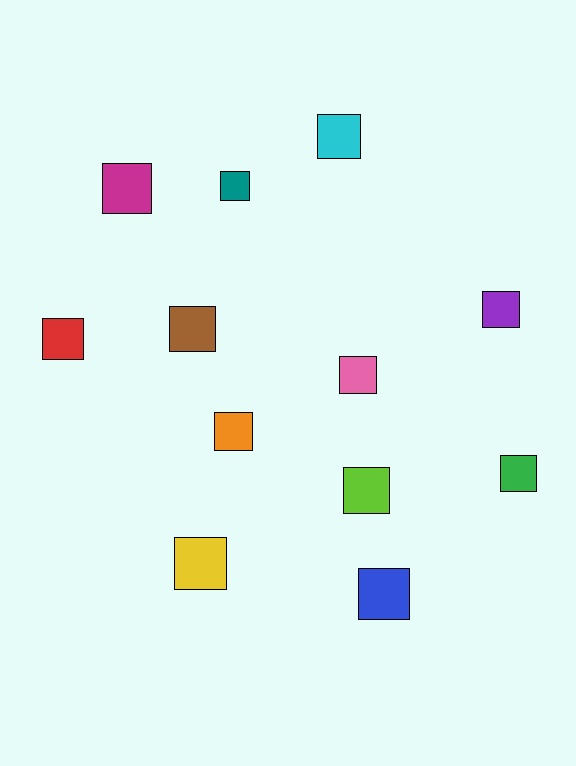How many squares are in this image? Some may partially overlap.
There are 12 squares.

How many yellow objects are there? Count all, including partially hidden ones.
There is 1 yellow object.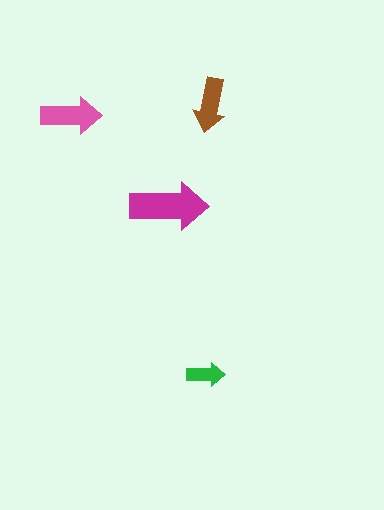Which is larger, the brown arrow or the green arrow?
The brown one.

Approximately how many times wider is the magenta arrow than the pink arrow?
About 1.5 times wider.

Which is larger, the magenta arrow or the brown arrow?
The magenta one.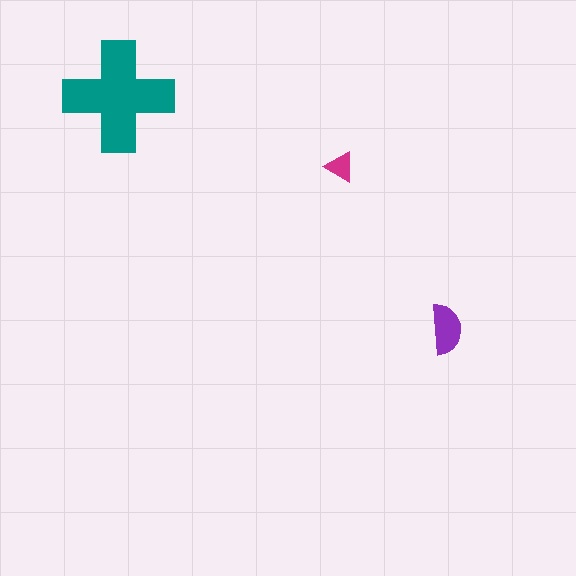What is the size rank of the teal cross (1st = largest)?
1st.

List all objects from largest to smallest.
The teal cross, the purple semicircle, the magenta triangle.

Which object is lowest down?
The purple semicircle is bottommost.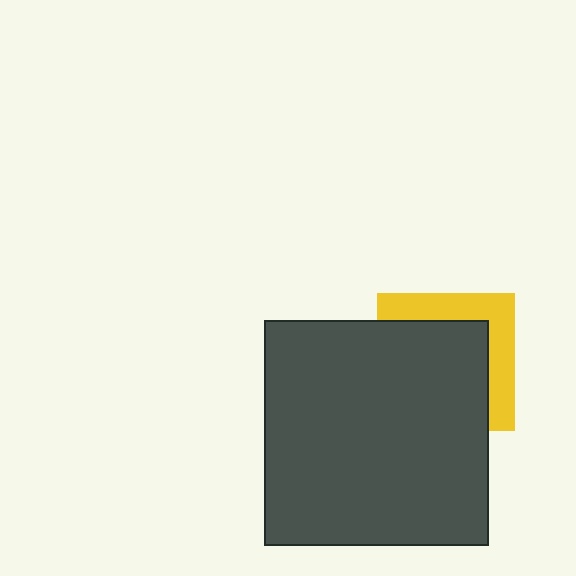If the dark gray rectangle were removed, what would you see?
You would see the complete yellow square.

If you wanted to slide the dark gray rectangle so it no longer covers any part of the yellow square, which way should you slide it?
Slide it toward the lower-left — that is the most direct way to separate the two shapes.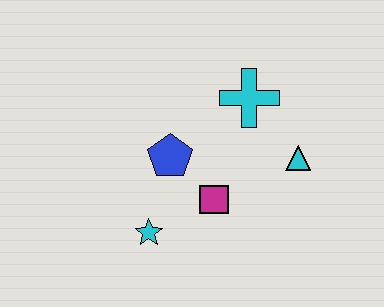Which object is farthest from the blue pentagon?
The cyan triangle is farthest from the blue pentagon.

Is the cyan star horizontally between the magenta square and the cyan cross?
No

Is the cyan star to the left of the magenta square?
Yes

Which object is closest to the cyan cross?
The cyan triangle is closest to the cyan cross.